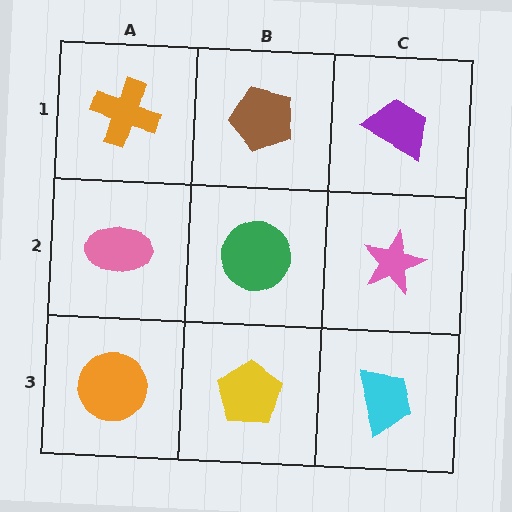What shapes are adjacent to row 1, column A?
A pink ellipse (row 2, column A), a brown pentagon (row 1, column B).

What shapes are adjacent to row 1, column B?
A green circle (row 2, column B), an orange cross (row 1, column A), a purple trapezoid (row 1, column C).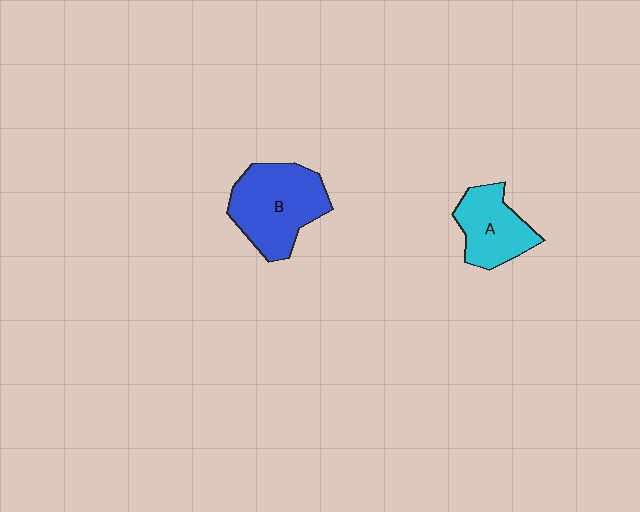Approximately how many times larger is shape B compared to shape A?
Approximately 1.5 times.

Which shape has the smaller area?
Shape A (cyan).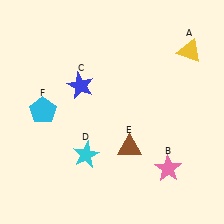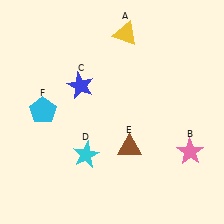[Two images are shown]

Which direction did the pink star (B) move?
The pink star (B) moved right.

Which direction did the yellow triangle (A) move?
The yellow triangle (A) moved left.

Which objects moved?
The objects that moved are: the yellow triangle (A), the pink star (B).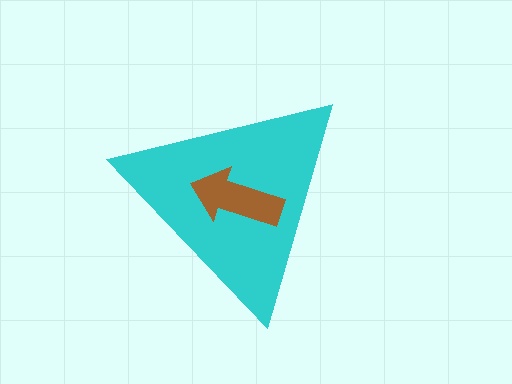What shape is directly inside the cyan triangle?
The brown arrow.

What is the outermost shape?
The cyan triangle.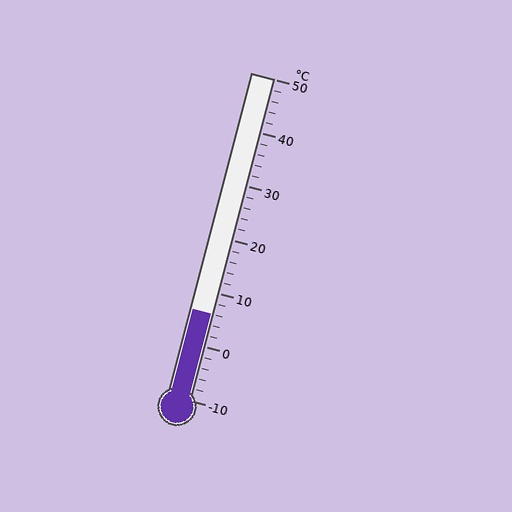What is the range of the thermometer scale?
The thermometer scale ranges from -10°C to 50°C.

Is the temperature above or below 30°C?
The temperature is below 30°C.